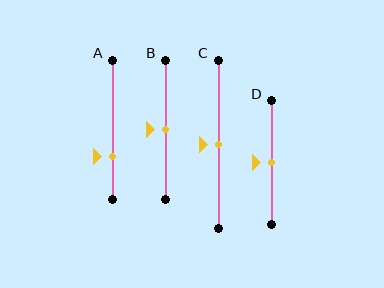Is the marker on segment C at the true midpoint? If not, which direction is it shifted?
Yes, the marker on segment C is at the true midpoint.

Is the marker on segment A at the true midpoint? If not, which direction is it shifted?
No, the marker on segment A is shifted downward by about 19% of the segment length.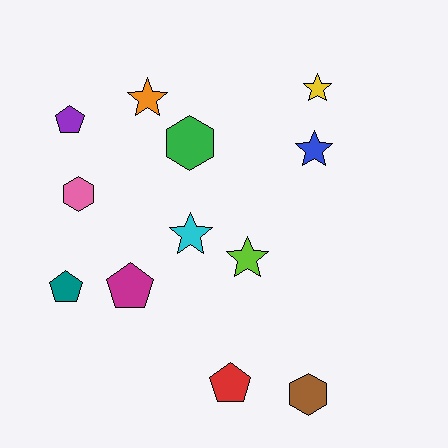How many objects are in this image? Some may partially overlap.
There are 12 objects.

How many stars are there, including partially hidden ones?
There are 5 stars.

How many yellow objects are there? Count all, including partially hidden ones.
There is 1 yellow object.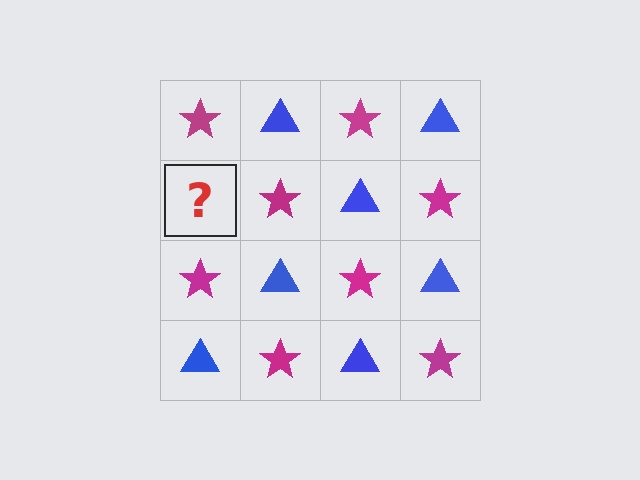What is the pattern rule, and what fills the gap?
The rule is that it alternates magenta star and blue triangle in a checkerboard pattern. The gap should be filled with a blue triangle.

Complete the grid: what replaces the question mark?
The question mark should be replaced with a blue triangle.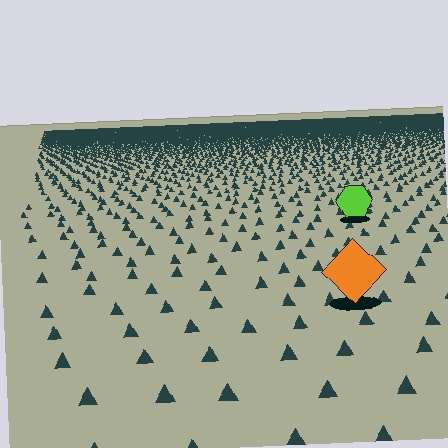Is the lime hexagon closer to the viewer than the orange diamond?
No. The orange diamond is closer — you can tell from the texture gradient: the ground texture is coarser near it.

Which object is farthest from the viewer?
The lime hexagon is farthest from the viewer. It appears smaller and the ground texture around it is denser.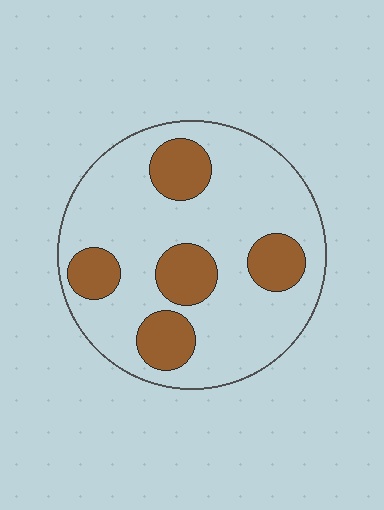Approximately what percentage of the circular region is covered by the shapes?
Approximately 25%.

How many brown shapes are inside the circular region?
5.